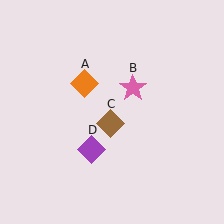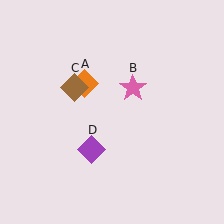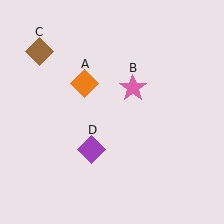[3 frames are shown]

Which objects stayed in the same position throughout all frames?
Orange diamond (object A) and pink star (object B) and purple diamond (object D) remained stationary.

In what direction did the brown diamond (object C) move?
The brown diamond (object C) moved up and to the left.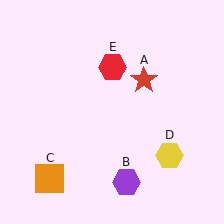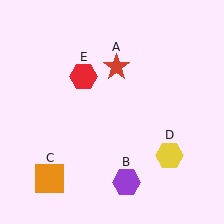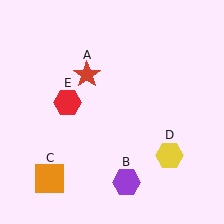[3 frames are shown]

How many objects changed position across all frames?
2 objects changed position: red star (object A), red hexagon (object E).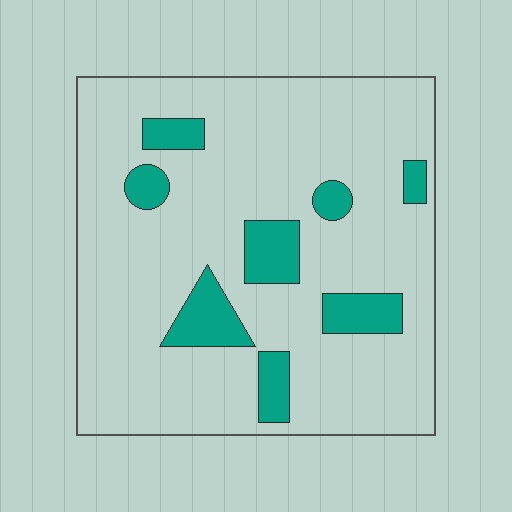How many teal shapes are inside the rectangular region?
8.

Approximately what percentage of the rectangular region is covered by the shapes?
Approximately 15%.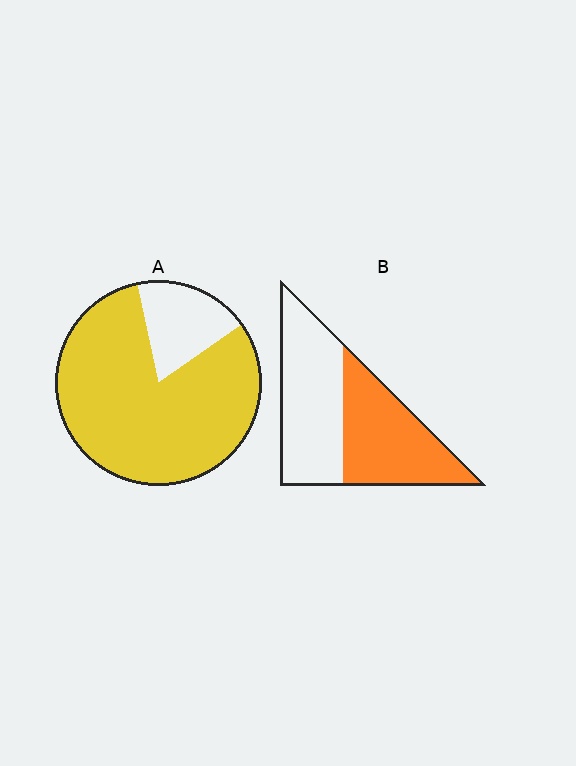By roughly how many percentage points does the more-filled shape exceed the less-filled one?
By roughly 35 percentage points (A over B).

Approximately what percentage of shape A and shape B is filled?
A is approximately 80% and B is approximately 50%.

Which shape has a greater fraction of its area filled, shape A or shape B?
Shape A.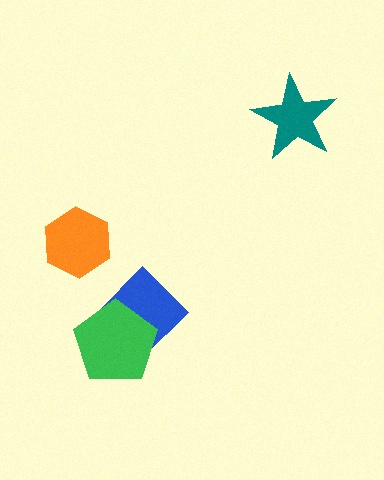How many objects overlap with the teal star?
0 objects overlap with the teal star.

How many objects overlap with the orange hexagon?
0 objects overlap with the orange hexagon.